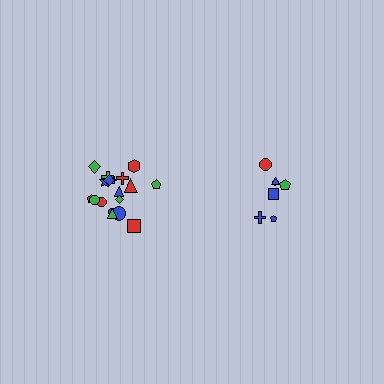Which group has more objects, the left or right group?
The left group.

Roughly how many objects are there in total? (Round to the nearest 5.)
Roughly 25 objects in total.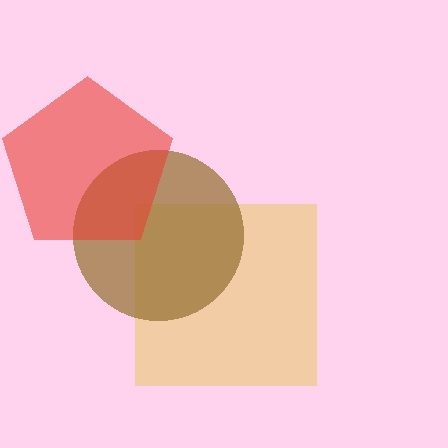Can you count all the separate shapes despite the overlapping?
Yes, there are 3 separate shapes.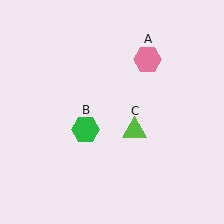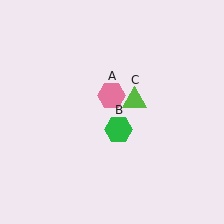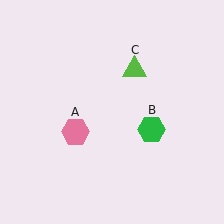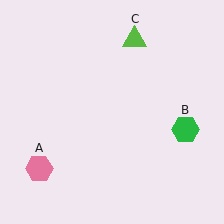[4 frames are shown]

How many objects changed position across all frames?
3 objects changed position: pink hexagon (object A), green hexagon (object B), lime triangle (object C).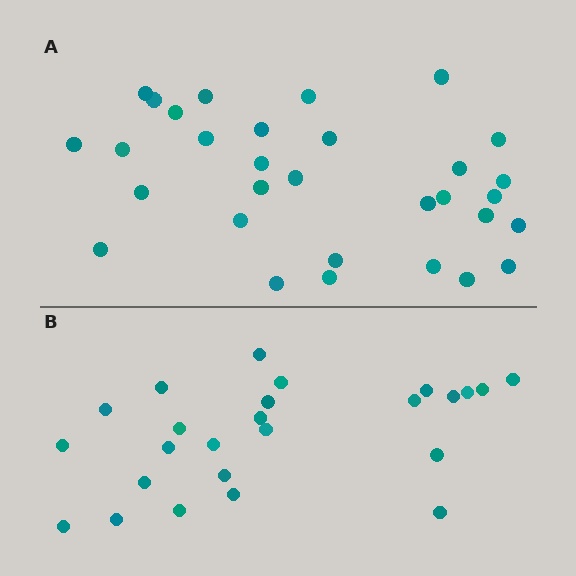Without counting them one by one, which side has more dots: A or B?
Region A (the top region) has more dots.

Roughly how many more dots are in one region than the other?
Region A has about 6 more dots than region B.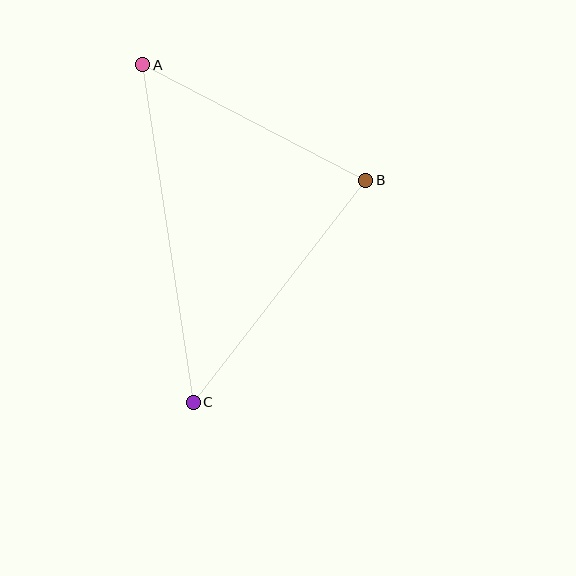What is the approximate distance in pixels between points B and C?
The distance between B and C is approximately 281 pixels.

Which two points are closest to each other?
Points A and B are closest to each other.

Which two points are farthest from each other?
Points A and C are farthest from each other.